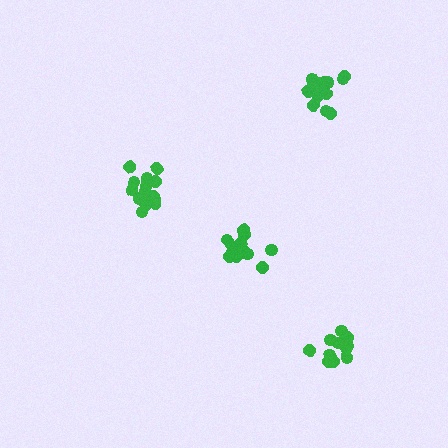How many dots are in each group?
Group 1: 14 dots, Group 2: 15 dots, Group 3: 14 dots, Group 4: 15 dots (58 total).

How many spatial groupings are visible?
There are 4 spatial groupings.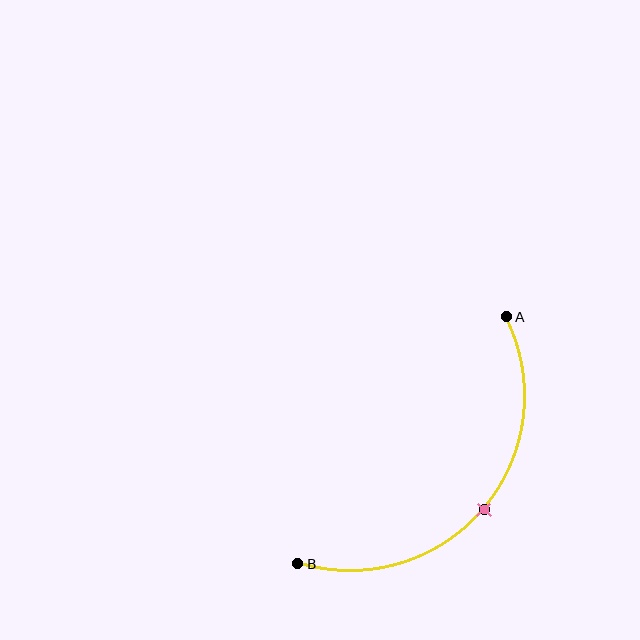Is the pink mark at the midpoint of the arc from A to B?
Yes. The pink mark lies on the arc at equal arc-length from both A and B — it is the arc midpoint.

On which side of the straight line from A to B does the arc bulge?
The arc bulges below and to the right of the straight line connecting A and B.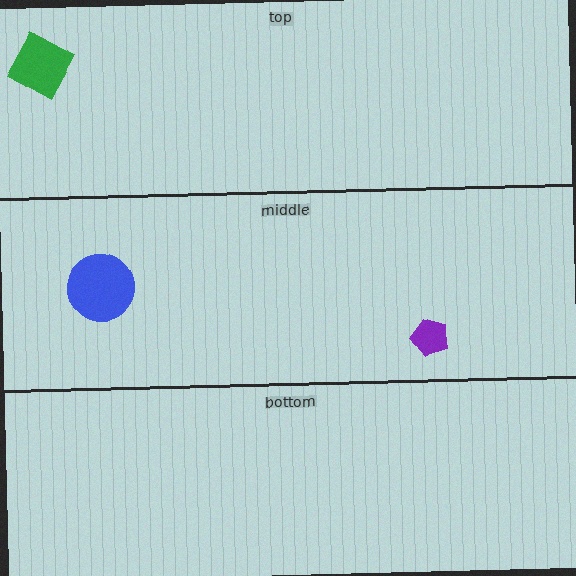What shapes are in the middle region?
The blue circle, the purple pentagon.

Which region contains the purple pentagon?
The middle region.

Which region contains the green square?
The top region.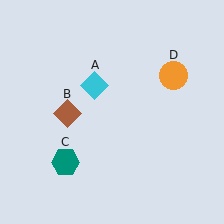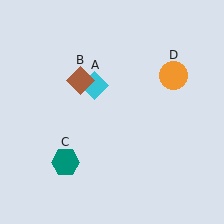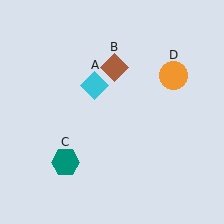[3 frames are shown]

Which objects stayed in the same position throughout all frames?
Cyan diamond (object A) and teal hexagon (object C) and orange circle (object D) remained stationary.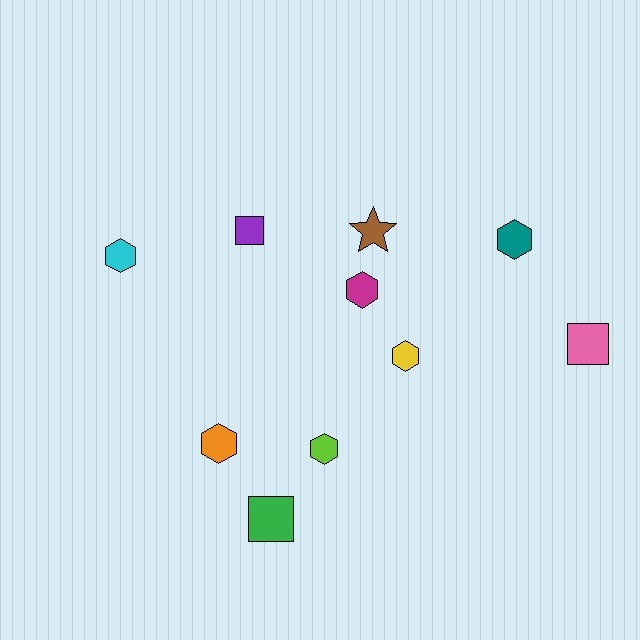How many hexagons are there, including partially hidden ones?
There are 6 hexagons.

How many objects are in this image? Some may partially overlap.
There are 10 objects.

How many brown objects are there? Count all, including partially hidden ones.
There is 1 brown object.